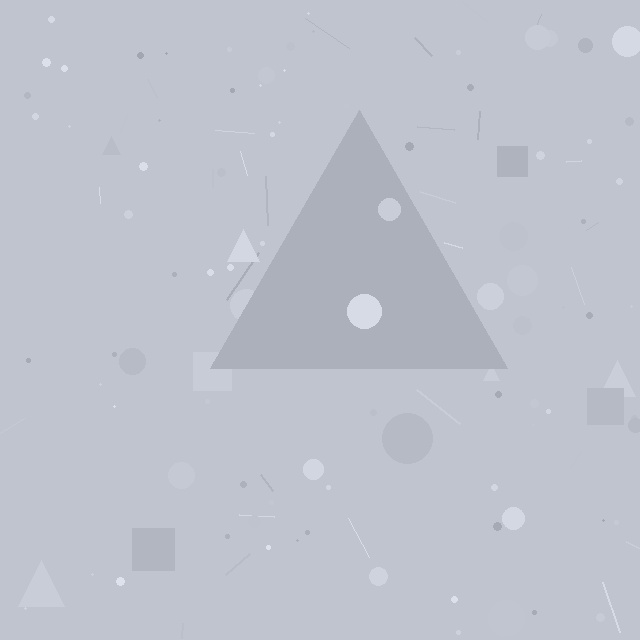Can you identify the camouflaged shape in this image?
The camouflaged shape is a triangle.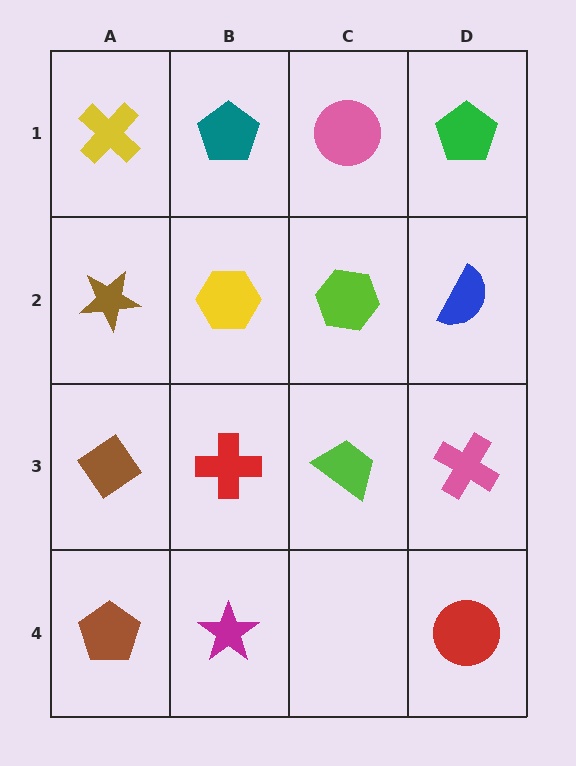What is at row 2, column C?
A lime hexagon.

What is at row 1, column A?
A yellow cross.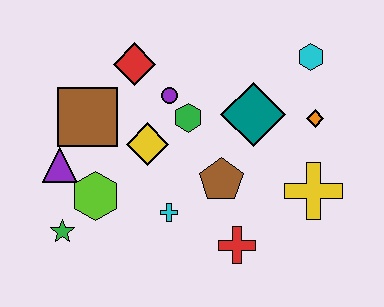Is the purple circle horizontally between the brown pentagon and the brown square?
Yes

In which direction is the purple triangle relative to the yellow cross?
The purple triangle is to the left of the yellow cross.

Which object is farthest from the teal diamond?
The green star is farthest from the teal diamond.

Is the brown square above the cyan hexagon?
No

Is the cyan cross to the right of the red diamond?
Yes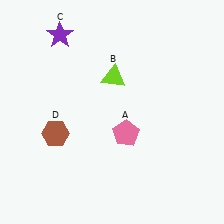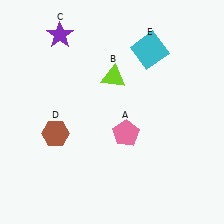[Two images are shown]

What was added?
A cyan square (E) was added in Image 2.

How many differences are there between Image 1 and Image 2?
There is 1 difference between the two images.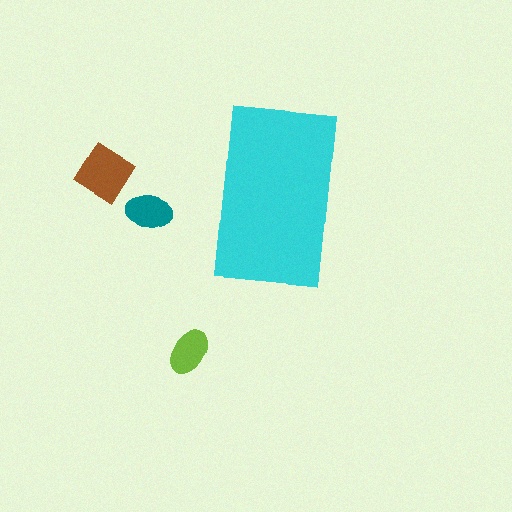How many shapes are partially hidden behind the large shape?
0 shapes are partially hidden.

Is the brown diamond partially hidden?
No, the brown diamond is fully visible.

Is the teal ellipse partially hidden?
No, the teal ellipse is fully visible.